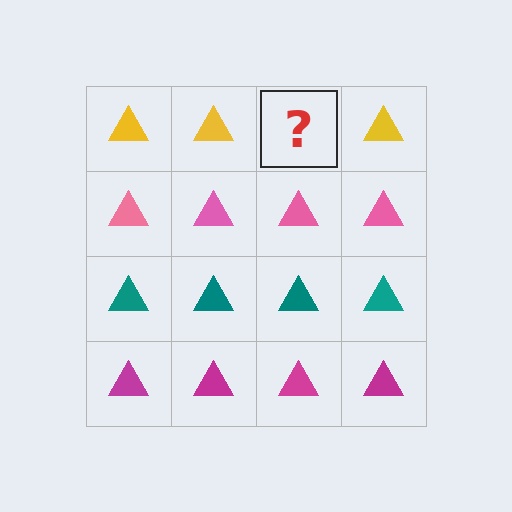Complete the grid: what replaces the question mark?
The question mark should be replaced with a yellow triangle.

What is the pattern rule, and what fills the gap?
The rule is that each row has a consistent color. The gap should be filled with a yellow triangle.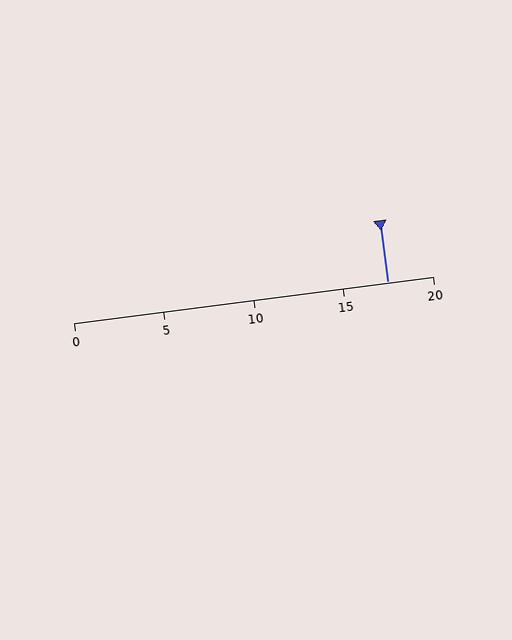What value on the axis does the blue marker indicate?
The marker indicates approximately 17.5.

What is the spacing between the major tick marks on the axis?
The major ticks are spaced 5 apart.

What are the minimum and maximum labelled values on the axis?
The axis runs from 0 to 20.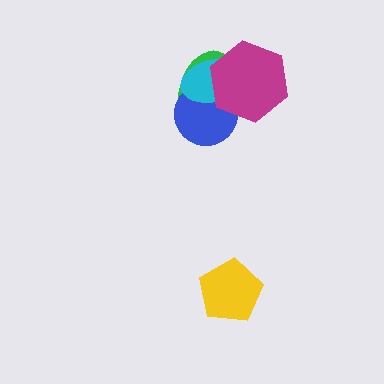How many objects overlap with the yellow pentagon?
0 objects overlap with the yellow pentagon.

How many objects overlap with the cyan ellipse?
3 objects overlap with the cyan ellipse.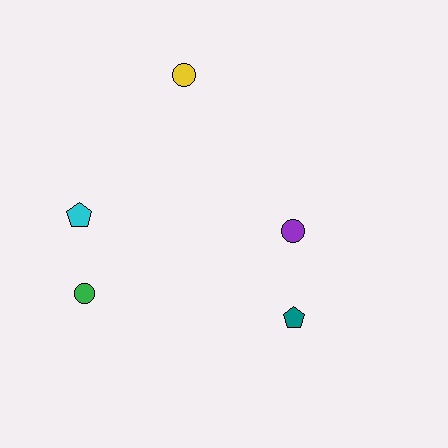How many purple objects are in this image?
There is 1 purple object.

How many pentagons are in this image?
There are 2 pentagons.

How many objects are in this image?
There are 5 objects.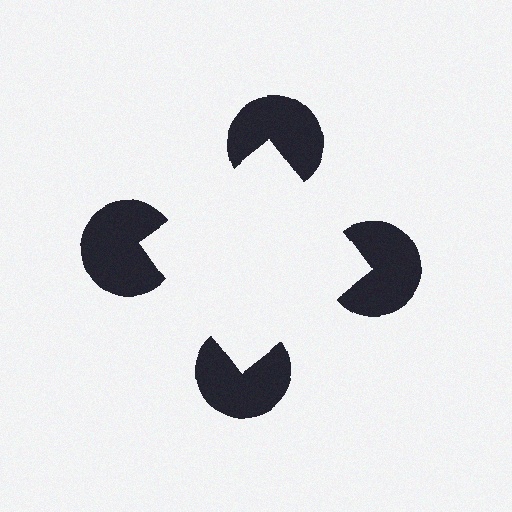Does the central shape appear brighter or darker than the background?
It typically appears slightly brighter than the background, even though no actual brightness change is drawn.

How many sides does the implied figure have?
4 sides.